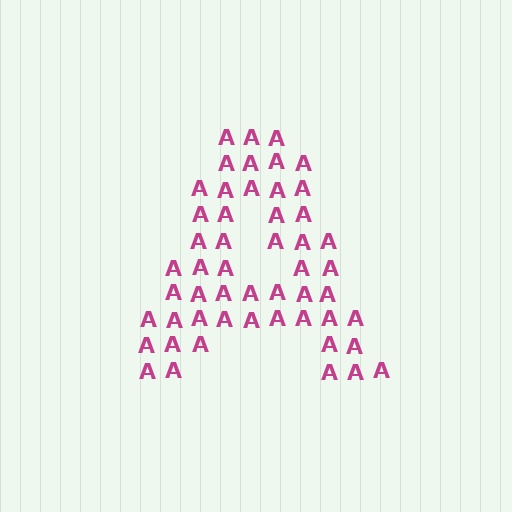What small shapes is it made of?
It is made of small letter A's.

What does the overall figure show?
The overall figure shows the letter A.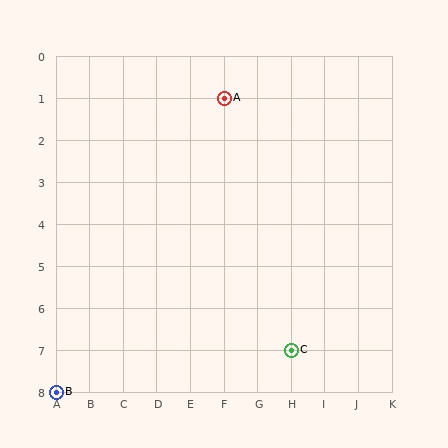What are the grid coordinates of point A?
Point A is at grid coordinates (F, 1).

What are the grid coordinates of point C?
Point C is at grid coordinates (H, 7).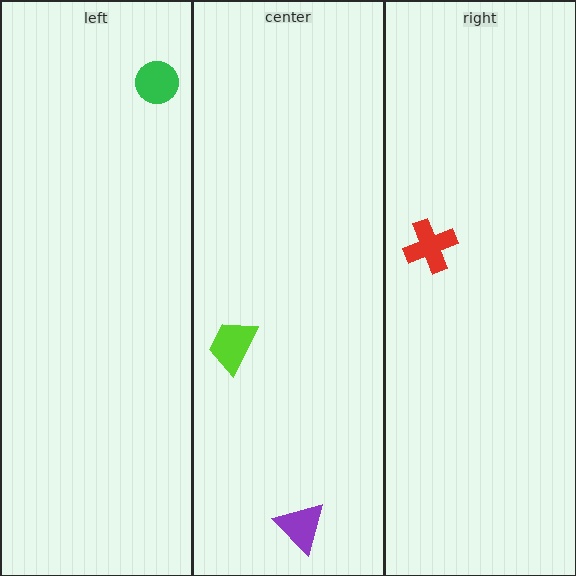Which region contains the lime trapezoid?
The center region.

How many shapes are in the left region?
1.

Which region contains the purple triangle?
The center region.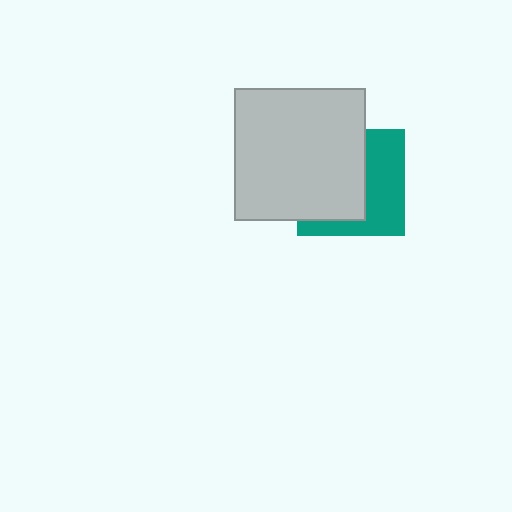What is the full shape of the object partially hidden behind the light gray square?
The partially hidden object is a teal square.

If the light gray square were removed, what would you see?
You would see the complete teal square.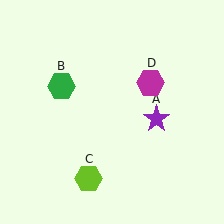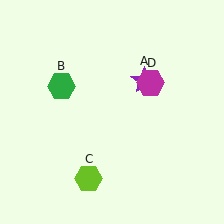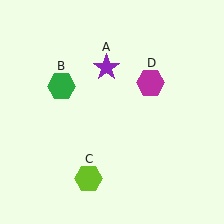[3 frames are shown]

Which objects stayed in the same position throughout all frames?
Green hexagon (object B) and lime hexagon (object C) and magenta hexagon (object D) remained stationary.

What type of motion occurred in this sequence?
The purple star (object A) rotated counterclockwise around the center of the scene.